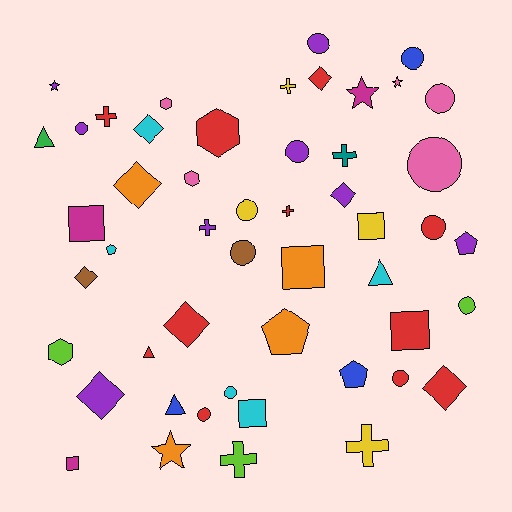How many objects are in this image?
There are 50 objects.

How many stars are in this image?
There are 4 stars.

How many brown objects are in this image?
There are 2 brown objects.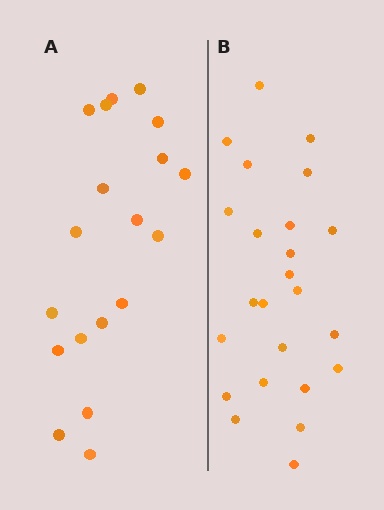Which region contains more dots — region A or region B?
Region B (the right region) has more dots.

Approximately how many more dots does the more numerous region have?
Region B has about 5 more dots than region A.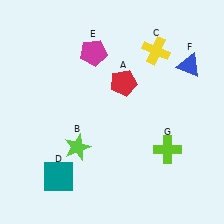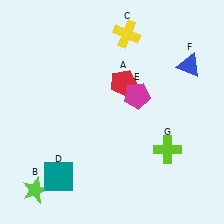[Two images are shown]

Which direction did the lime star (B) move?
The lime star (B) moved down.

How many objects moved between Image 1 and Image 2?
3 objects moved between the two images.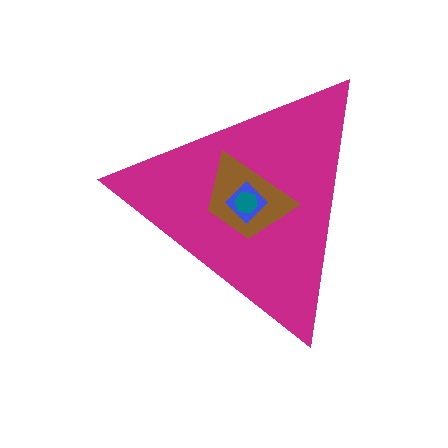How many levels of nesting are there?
4.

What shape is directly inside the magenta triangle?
The brown trapezoid.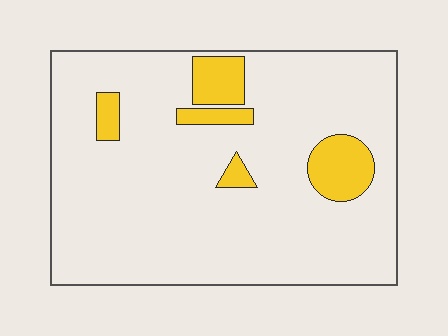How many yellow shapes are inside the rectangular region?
5.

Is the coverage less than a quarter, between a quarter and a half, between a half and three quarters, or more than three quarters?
Less than a quarter.